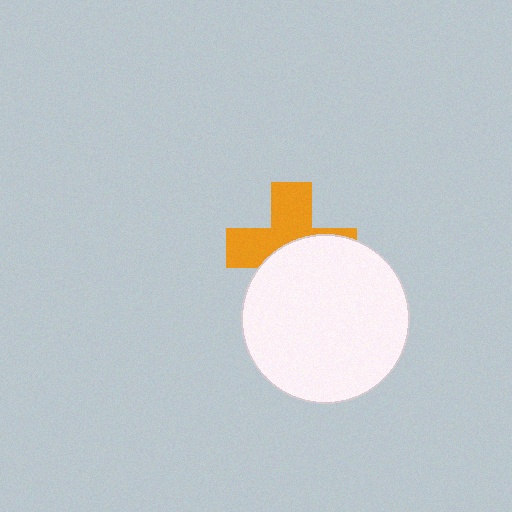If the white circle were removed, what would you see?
You would see the complete orange cross.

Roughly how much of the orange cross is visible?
About half of it is visible (roughly 51%).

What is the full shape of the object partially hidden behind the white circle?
The partially hidden object is an orange cross.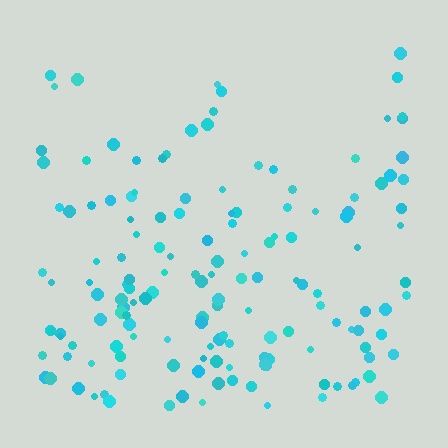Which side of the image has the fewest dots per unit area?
The top.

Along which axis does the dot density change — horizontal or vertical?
Vertical.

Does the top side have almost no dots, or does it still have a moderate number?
Still a moderate number, just noticeably fewer than the bottom.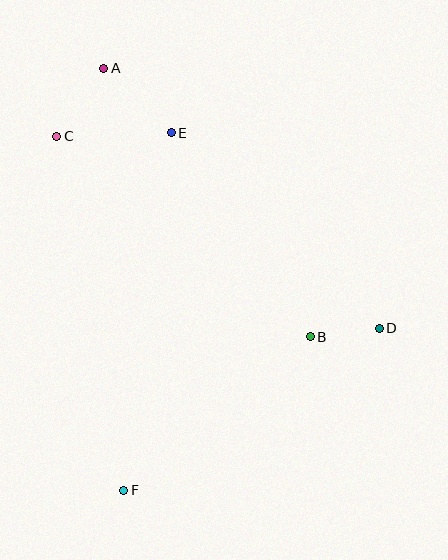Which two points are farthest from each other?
Points A and F are farthest from each other.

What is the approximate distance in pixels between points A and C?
The distance between A and C is approximately 82 pixels.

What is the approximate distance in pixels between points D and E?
The distance between D and E is approximately 285 pixels.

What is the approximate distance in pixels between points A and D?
The distance between A and D is approximately 379 pixels.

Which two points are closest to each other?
Points B and D are closest to each other.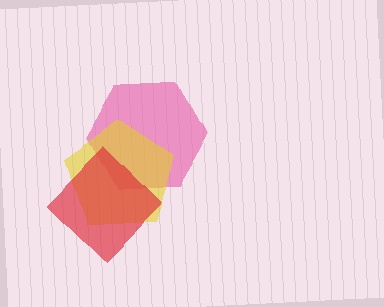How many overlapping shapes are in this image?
There are 3 overlapping shapes in the image.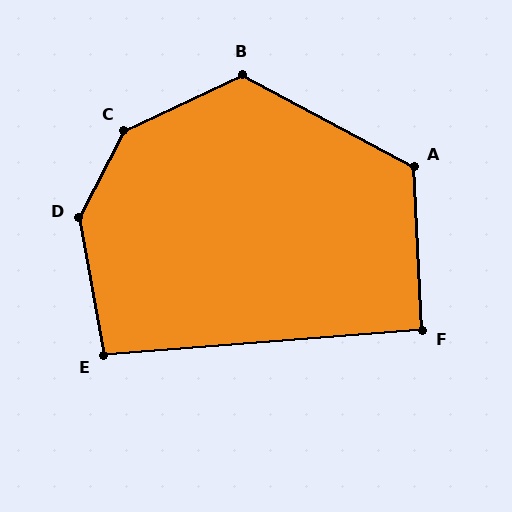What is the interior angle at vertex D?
Approximately 142 degrees (obtuse).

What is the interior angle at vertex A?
Approximately 121 degrees (obtuse).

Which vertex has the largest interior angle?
C, at approximately 143 degrees.